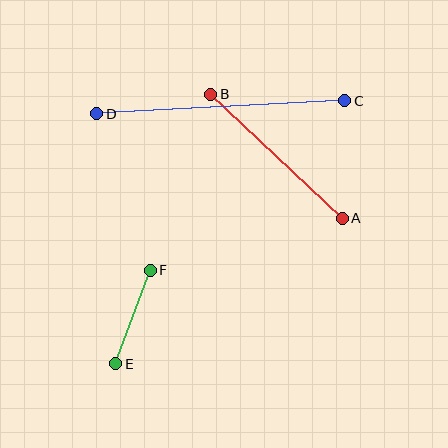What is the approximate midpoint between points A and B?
The midpoint is at approximately (277, 156) pixels.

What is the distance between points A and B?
The distance is approximately 181 pixels.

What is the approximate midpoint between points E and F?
The midpoint is at approximately (133, 317) pixels.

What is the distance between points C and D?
The distance is approximately 248 pixels.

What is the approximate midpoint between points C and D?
The midpoint is at approximately (221, 107) pixels.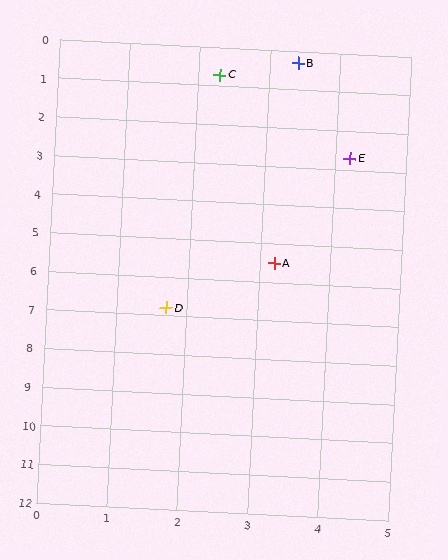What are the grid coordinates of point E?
Point E is at approximately (4.2, 2.7).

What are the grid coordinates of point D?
Point D is at approximately (1.7, 6.8).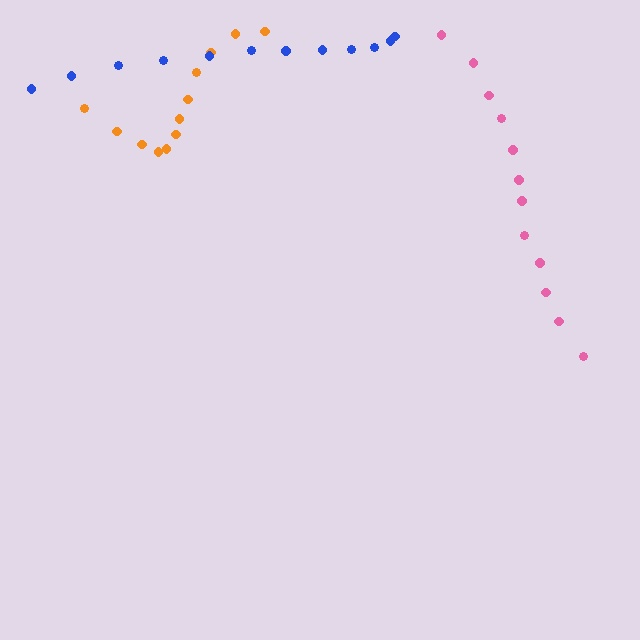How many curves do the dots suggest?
There are 3 distinct paths.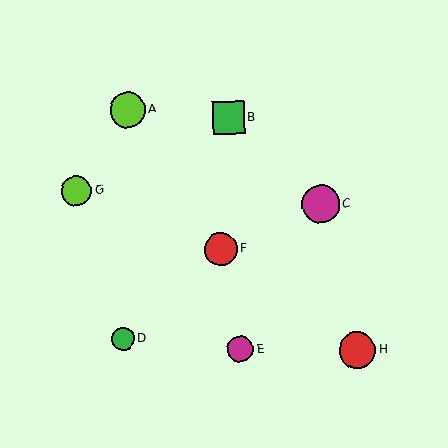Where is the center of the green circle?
The center of the green circle is at (123, 338).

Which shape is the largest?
The magenta circle (labeled C) is the largest.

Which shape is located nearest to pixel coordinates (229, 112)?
The green square (labeled B) at (228, 118) is nearest to that location.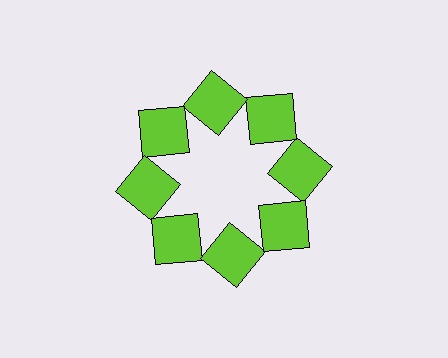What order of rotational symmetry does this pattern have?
This pattern has 8-fold rotational symmetry.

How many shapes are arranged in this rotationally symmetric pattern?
There are 8 shapes, arranged in 8 groups of 1.